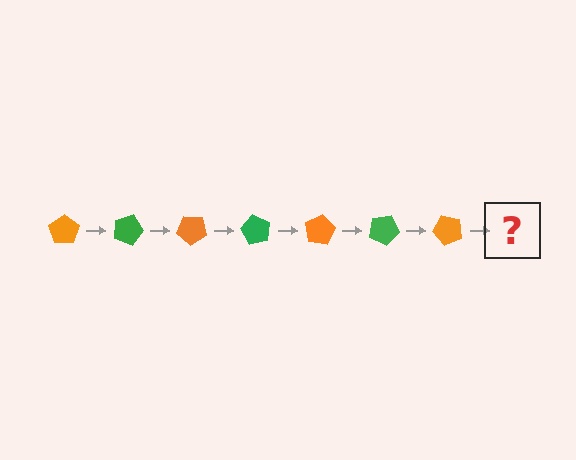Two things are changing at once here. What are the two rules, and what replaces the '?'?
The two rules are that it rotates 20 degrees each step and the color cycles through orange and green. The '?' should be a green pentagon, rotated 140 degrees from the start.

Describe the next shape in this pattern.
It should be a green pentagon, rotated 140 degrees from the start.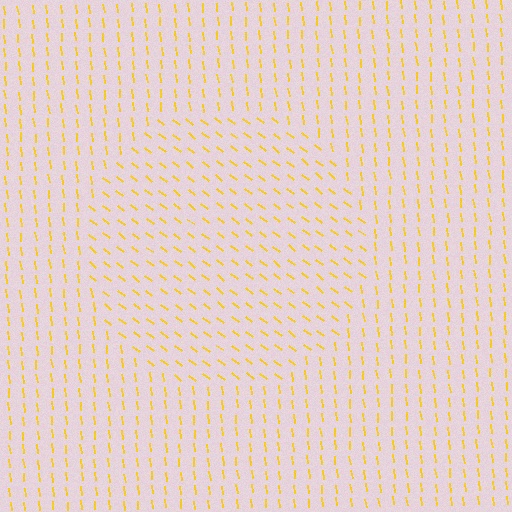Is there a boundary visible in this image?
Yes, there is a texture boundary formed by a change in line orientation.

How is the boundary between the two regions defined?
The boundary is defined purely by a change in line orientation (approximately 45 degrees difference). All lines are the same color and thickness.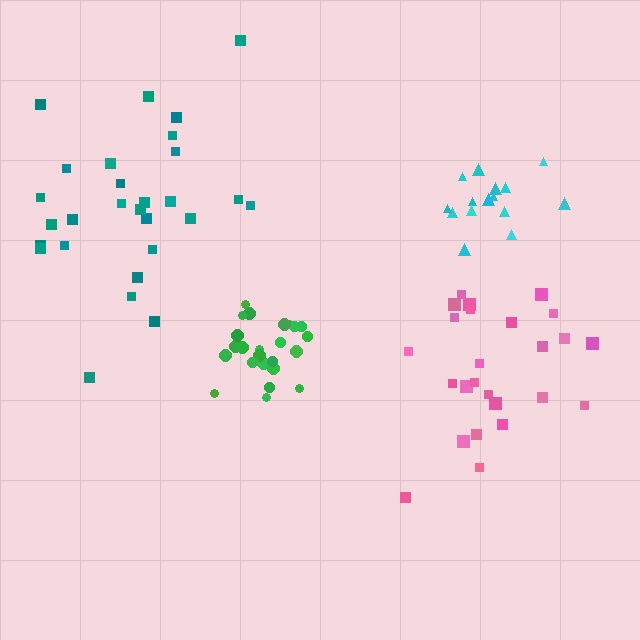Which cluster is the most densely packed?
Green.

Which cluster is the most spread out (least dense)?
Teal.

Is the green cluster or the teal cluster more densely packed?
Green.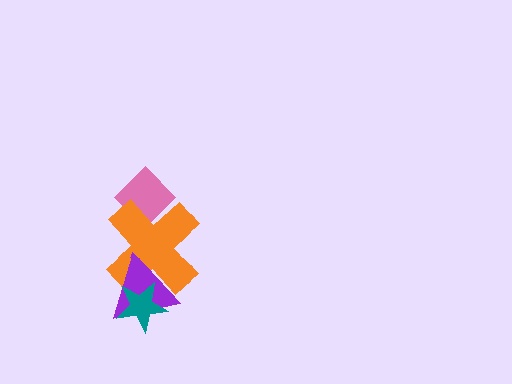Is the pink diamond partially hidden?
Yes, it is partially covered by another shape.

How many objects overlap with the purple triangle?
2 objects overlap with the purple triangle.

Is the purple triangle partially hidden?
Yes, it is partially covered by another shape.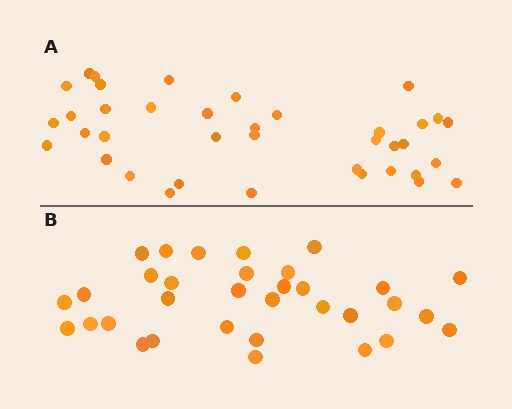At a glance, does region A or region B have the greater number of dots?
Region A (the top region) has more dots.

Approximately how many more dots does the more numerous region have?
Region A has about 5 more dots than region B.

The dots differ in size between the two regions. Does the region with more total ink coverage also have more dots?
No. Region B has more total ink coverage because its dots are larger, but region A actually contains more individual dots. Total area can be misleading — the number of items is what matters here.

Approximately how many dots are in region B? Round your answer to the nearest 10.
About 30 dots. (The exact count is 33, which rounds to 30.)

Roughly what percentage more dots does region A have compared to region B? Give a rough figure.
About 15% more.